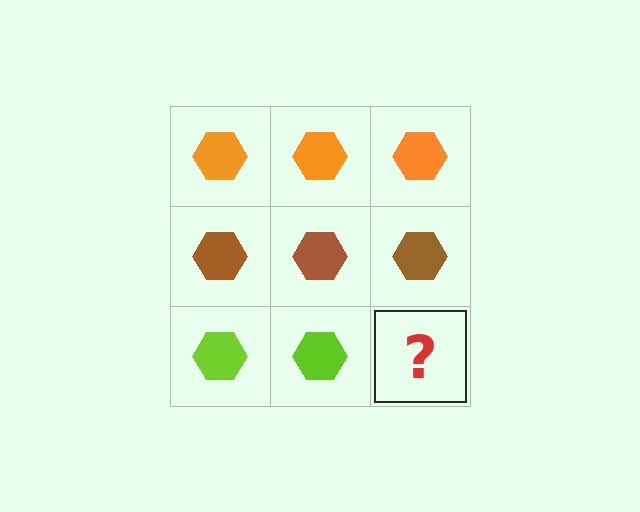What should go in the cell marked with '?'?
The missing cell should contain a lime hexagon.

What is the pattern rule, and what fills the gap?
The rule is that each row has a consistent color. The gap should be filled with a lime hexagon.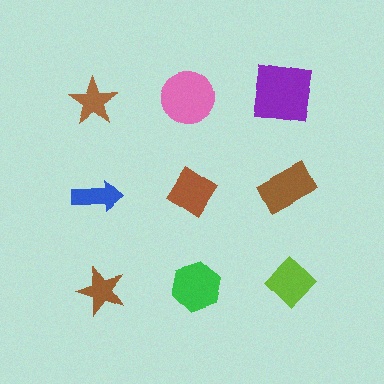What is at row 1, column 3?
A purple square.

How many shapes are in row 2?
3 shapes.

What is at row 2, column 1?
A blue arrow.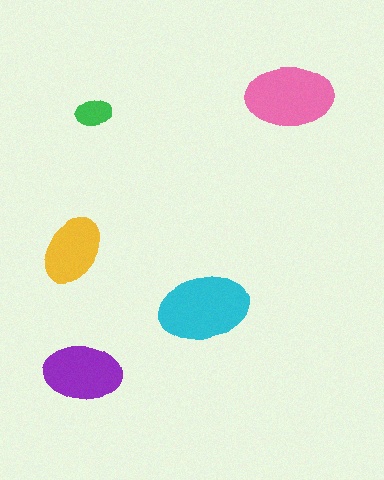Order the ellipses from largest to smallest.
the cyan one, the pink one, the purple one, the yellow one, the green one.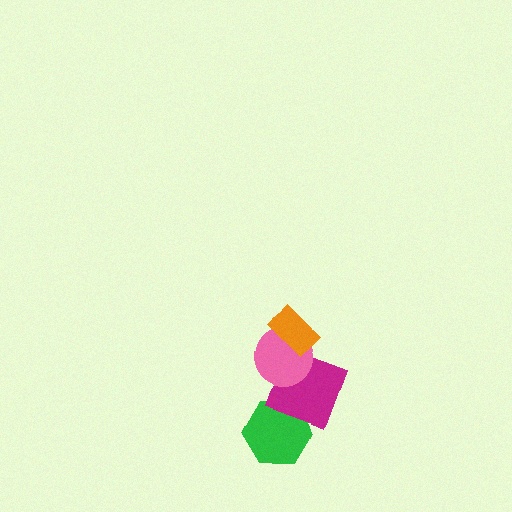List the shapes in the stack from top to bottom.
From top to bottom: the orange rectangle, the pink circle, the magenta square, the green hexagon.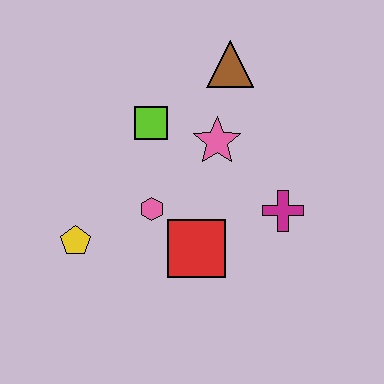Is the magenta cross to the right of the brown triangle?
Yes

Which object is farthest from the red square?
The brown triangle is farthest from the red square.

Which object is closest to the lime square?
The pink star is closest to the lime square.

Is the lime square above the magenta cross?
Yes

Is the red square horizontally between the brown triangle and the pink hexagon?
Yes